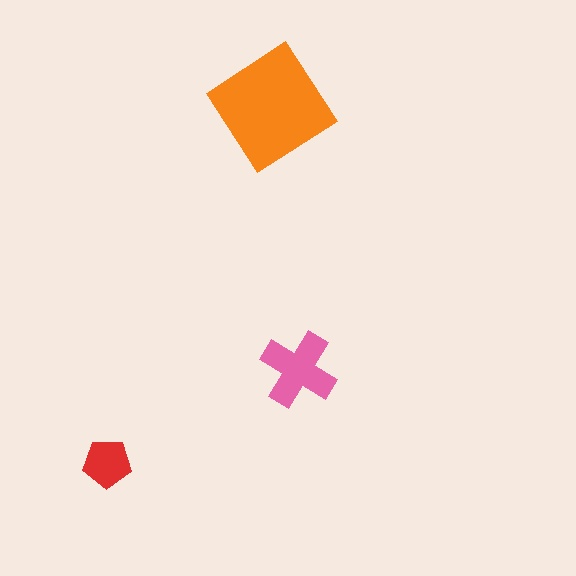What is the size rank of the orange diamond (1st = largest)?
1st.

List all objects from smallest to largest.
The red pentagon, the pink cross, the orange diamond.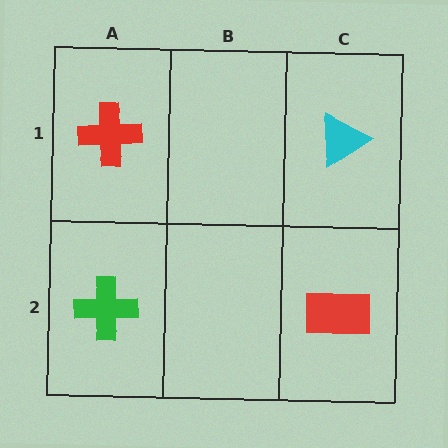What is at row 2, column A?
A green cross.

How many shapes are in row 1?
2 shapes.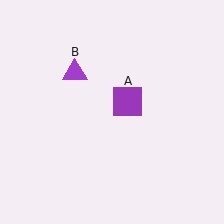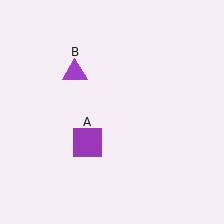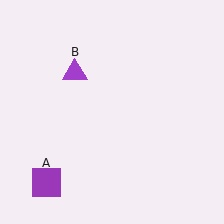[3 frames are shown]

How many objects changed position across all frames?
1 object changed position: purple square (object A).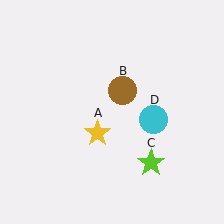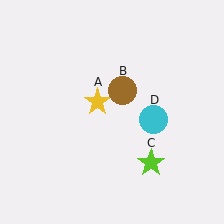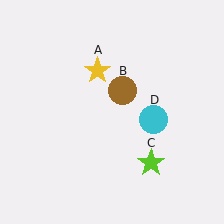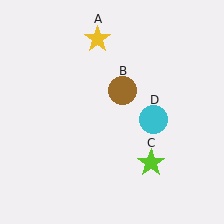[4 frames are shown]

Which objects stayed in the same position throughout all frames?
Brown circle (object B) and lime star (object C) and cyan circle (object D) remained stationary.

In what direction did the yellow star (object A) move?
The yellow star (object A) moved up.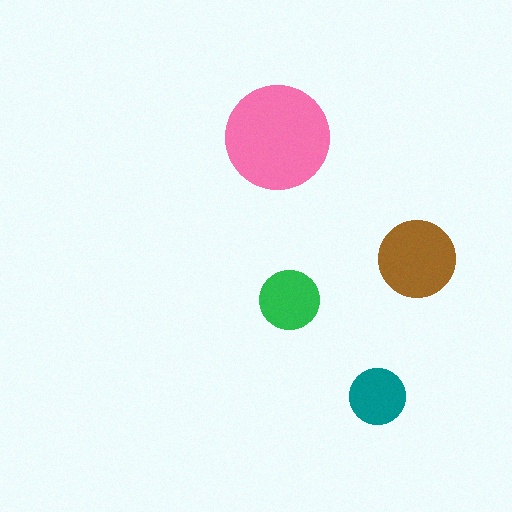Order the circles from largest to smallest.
the pink one, the brown one, the green one, the teal one.